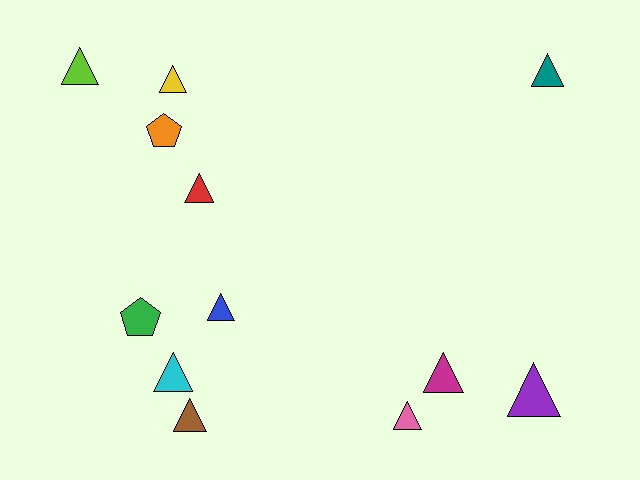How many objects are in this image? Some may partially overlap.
There are 12 objects.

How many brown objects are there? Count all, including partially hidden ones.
There is 1 brown object.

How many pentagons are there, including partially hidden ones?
There are 2 pentagons.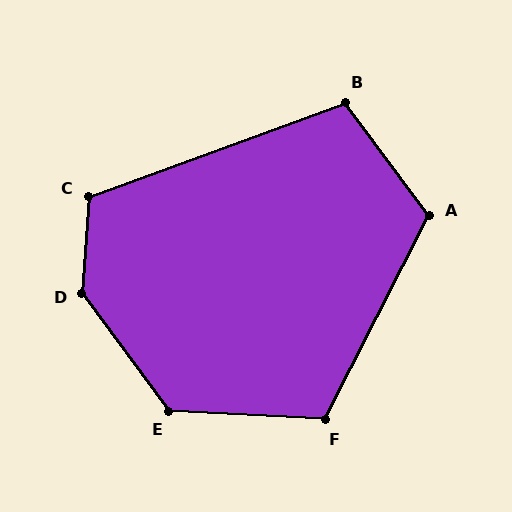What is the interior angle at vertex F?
Approximately 114 degrees (obtuse).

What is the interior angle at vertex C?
Approximately 114 degrees (obtuse).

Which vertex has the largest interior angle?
D, at approximately 140 degrees.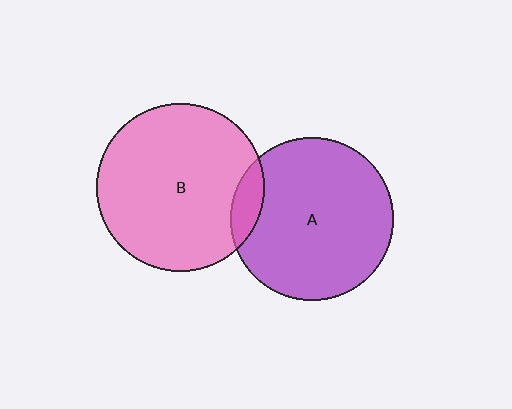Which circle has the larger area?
Circle B (pink).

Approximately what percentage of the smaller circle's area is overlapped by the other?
Approximately 10%.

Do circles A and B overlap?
Yes.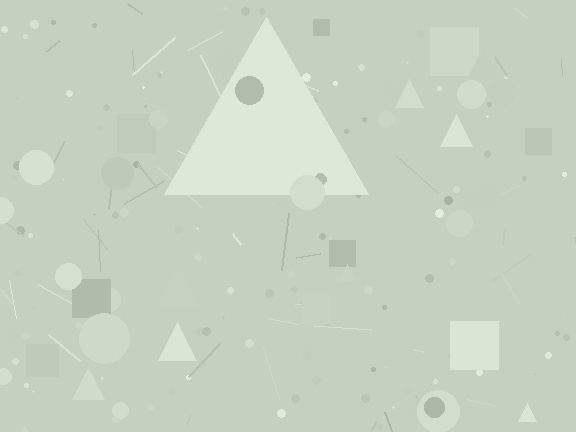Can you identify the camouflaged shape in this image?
The camouflaged shape is a triangle.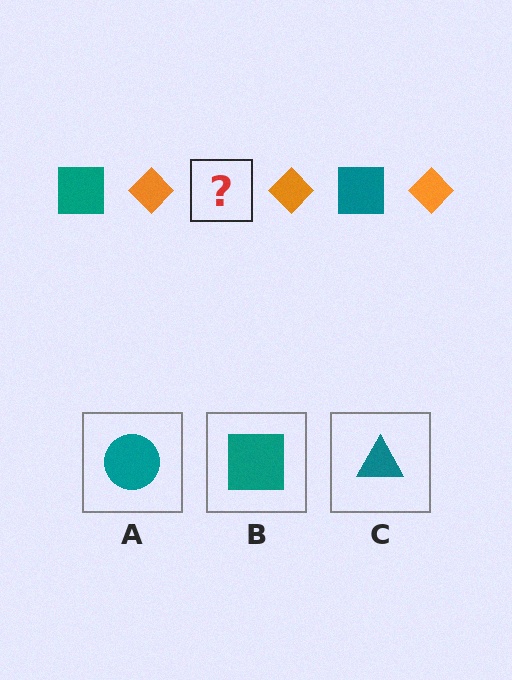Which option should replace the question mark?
Option B.